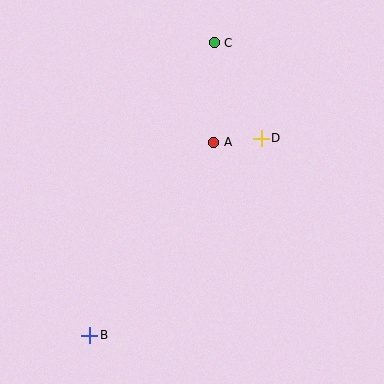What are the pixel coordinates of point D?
Point D is at (261, 138).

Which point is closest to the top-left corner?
Point C is closest to the top-left corner.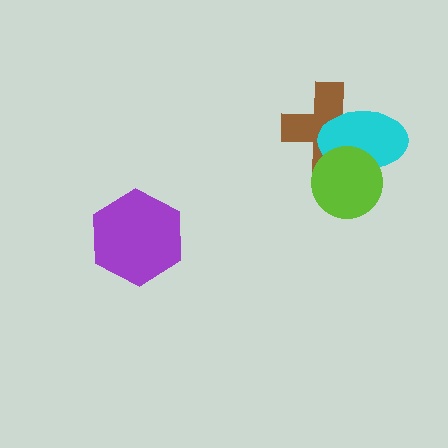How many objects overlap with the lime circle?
2 objects overlap with the lime circle.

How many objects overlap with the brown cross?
2 objects overlap with the brown cross.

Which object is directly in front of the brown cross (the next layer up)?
The cyan ellipse is directly in front of the brown cross.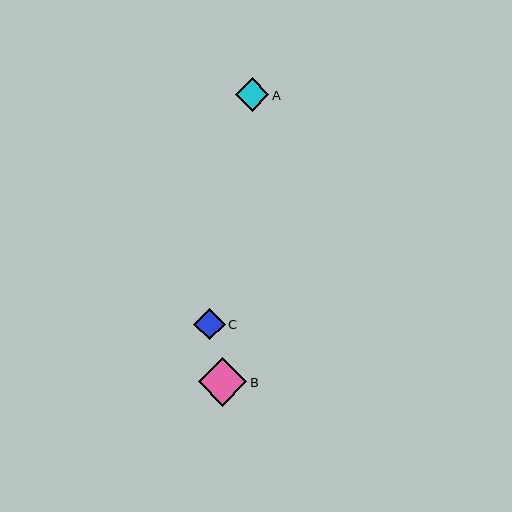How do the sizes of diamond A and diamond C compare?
Diamond A and diamond C are approximately the same size.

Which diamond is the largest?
Diamond B is the largest with a size of approximately 49 pixels.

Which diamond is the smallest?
Diamond C is the smallest with a size of approximately 32 pixels.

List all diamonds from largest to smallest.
From largest to smallest: B, A, C.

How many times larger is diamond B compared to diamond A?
Diamond B is approximately 1.4 times the size of diamond A.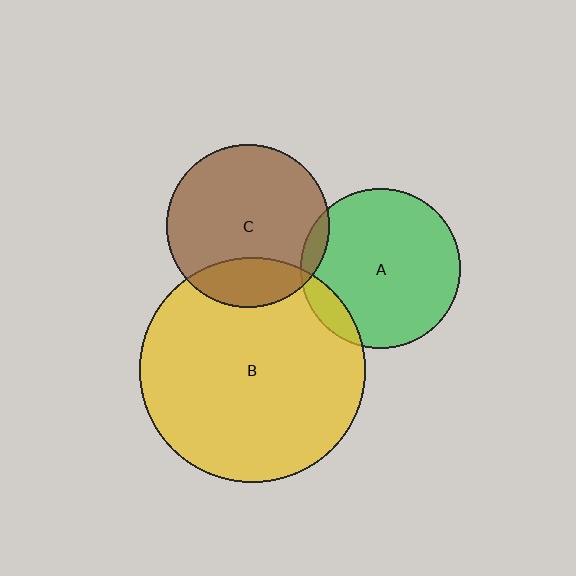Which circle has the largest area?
Circle B (yellow).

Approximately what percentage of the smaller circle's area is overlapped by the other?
Approximately 10%.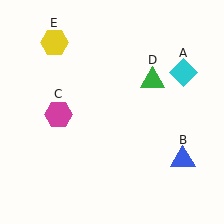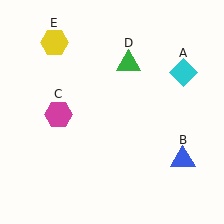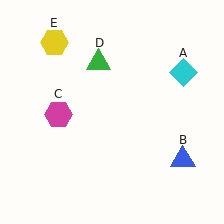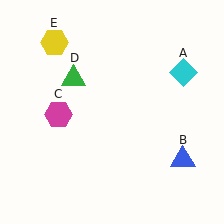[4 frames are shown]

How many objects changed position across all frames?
1 object changed position: green triangle (object D).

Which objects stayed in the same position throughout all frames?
Cyan diamond (object A) and blue triangle (object B) and magenta hexagon (object C) and yellow hexagon (object E) remained stationary.